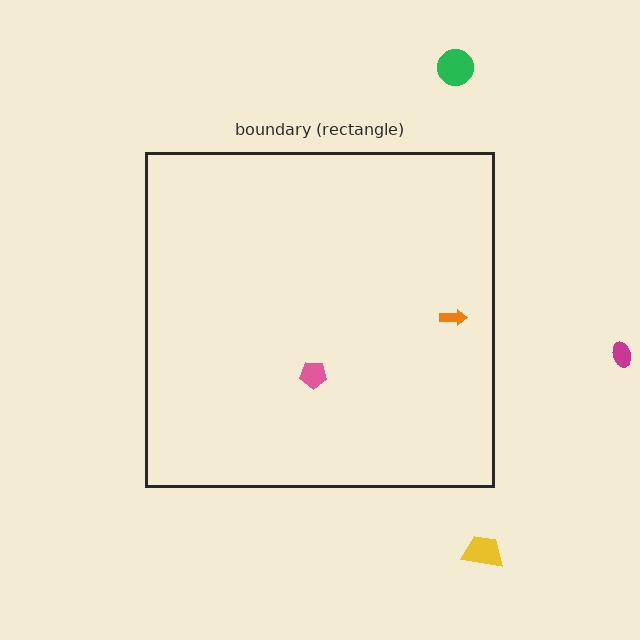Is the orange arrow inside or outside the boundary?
Inside.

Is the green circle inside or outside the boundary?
Outside.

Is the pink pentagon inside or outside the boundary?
Inside.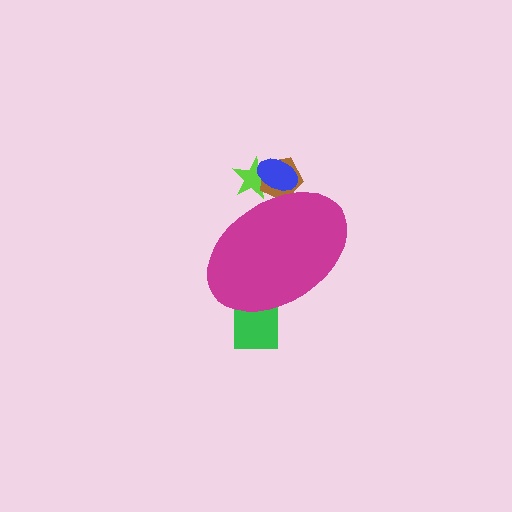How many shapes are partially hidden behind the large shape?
4 shapes are partially hidden.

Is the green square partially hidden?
Yes, the green square is partially hidden behind the magenta ellipse.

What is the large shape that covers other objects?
A magenta ellipse.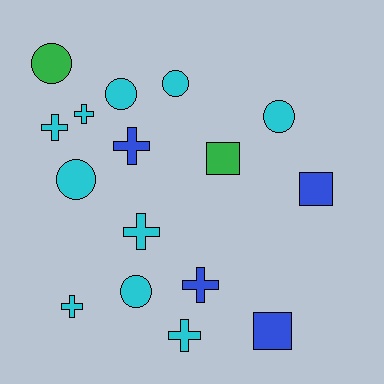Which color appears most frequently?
Cyan, with 10 objects.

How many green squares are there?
There is 1 green square.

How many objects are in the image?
There are 16 objects.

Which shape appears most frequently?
Cross, with 7 objects.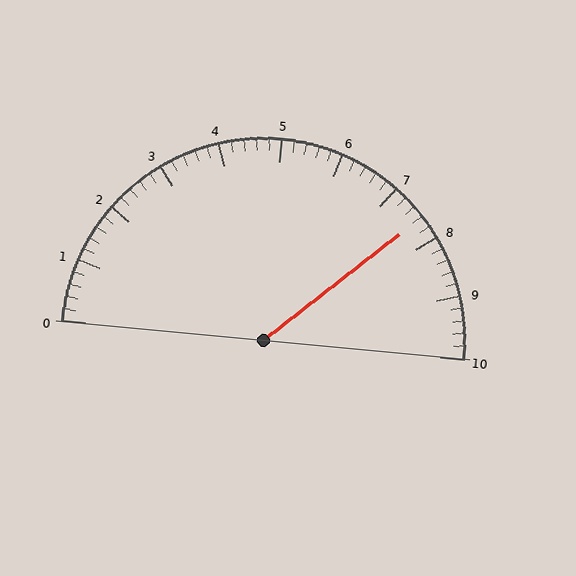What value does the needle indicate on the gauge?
The needle indicates approximately 7.6.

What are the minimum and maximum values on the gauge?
The gauge ranges from 0 to 10.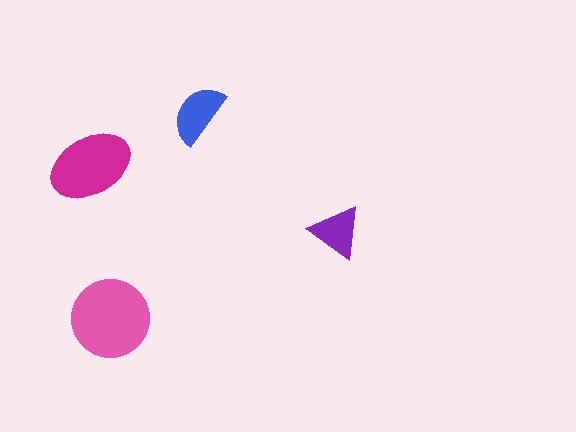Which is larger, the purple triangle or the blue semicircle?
The blue semicircle.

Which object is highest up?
The blue semicircle is topmost.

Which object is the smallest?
The purple triangle.